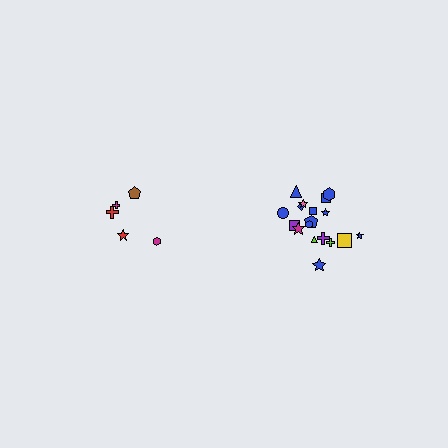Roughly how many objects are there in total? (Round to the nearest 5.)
Roughly 25 objects in total.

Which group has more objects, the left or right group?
The right group.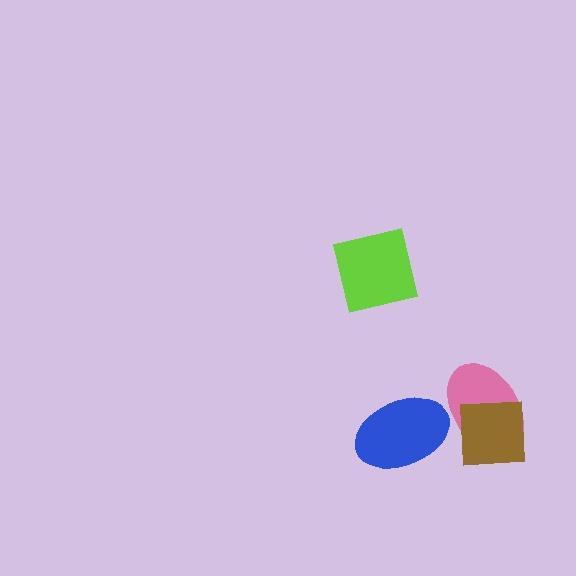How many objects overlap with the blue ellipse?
1 object overlaps with the blue ellipse.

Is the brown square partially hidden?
No, no other shape covers it.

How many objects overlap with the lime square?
0 objects overlap with the lime square.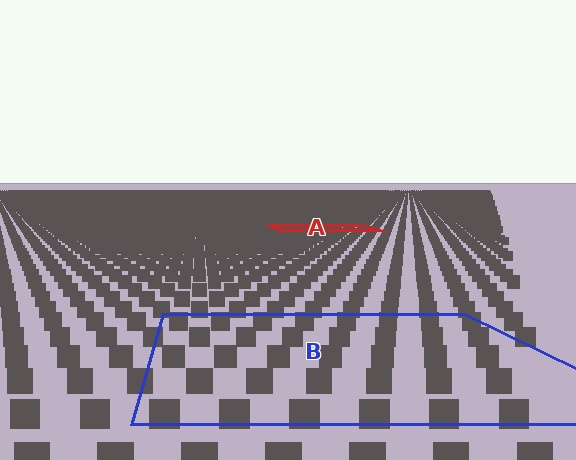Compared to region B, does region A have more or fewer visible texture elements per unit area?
Region A has more texture elements per unit area — they are packed more densely because it is farther away.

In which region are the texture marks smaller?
The texture marks are smaller in region A, because it is farther away.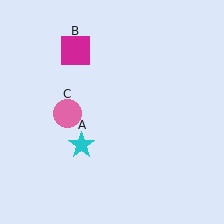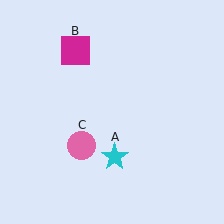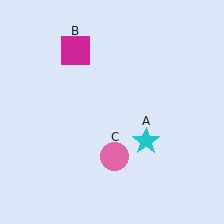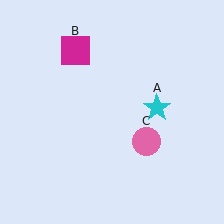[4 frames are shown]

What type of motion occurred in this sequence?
The cyan star (object A), pink circle (object C) rotated counterclockwise around the center of the scene.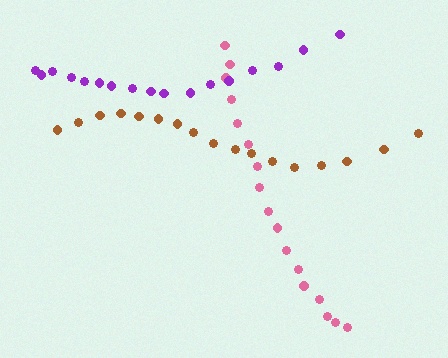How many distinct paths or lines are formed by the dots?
There are 3 distinct paths.